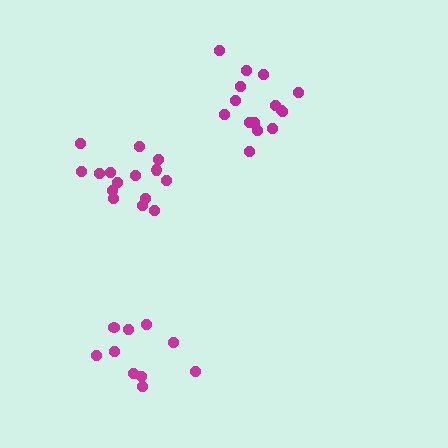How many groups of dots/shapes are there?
There are 3 groups.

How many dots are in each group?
Group 1: 15 dots, Group 2: 15 dots, Group 3: 10 dots (40 total).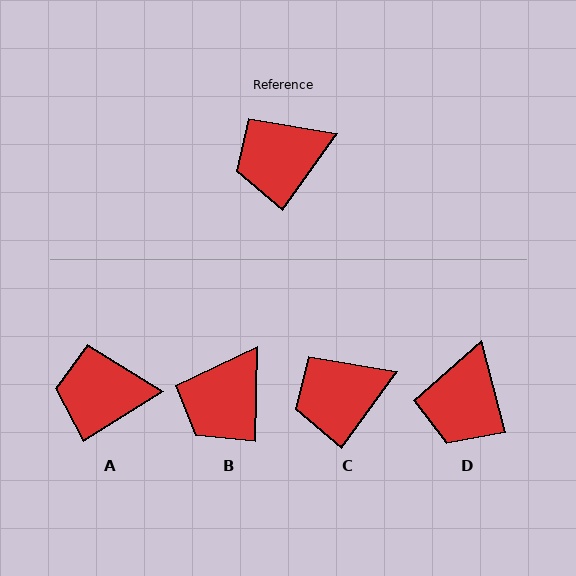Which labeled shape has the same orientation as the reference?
C.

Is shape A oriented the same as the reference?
No, it is off by about 23 degrees.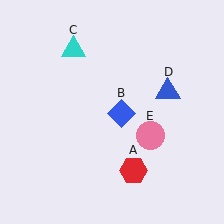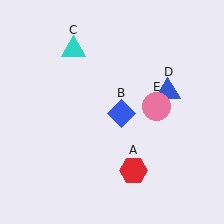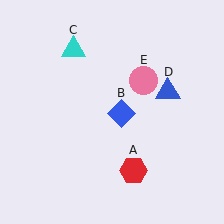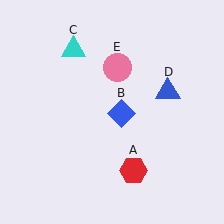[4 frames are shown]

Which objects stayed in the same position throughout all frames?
Red hexagon (object A) and blue diamond (object B) and cyan triangle (object C) and blue triangle (object D) remained stationary.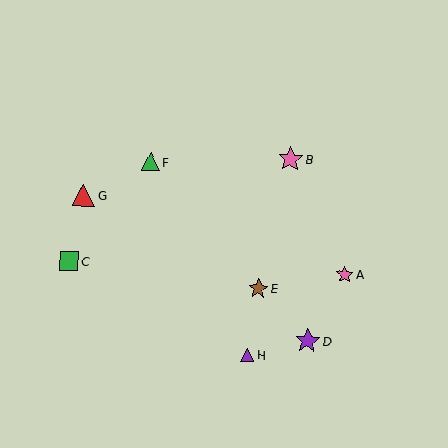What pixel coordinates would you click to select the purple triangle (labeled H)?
Click at (247, 355) to select the purple triangle H.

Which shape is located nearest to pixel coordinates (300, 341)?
The purple star (labeled D) at (307, 341) is nearest to that location.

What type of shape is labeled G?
Shape G is a red triangle.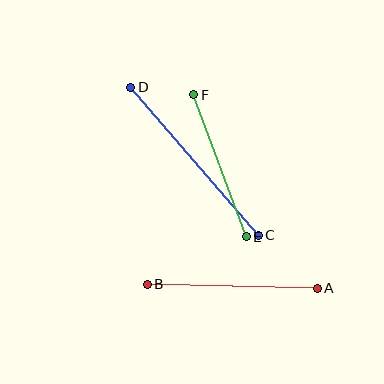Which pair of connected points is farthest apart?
Points C and D are farthest apart.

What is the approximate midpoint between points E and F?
The midpoint is at approximately (220, 166) pixels.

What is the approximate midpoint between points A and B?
The midpoint is at approximately (232, 286) pixels.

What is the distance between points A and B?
The distance is approximately 170 pixels.